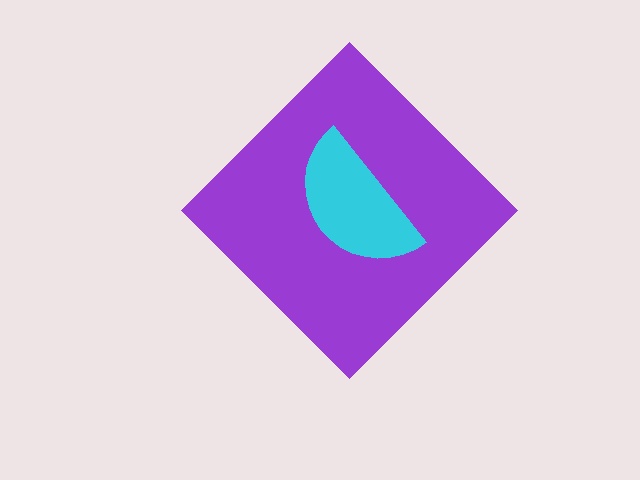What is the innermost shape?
The cyan semicircle.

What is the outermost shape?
The purple diamond.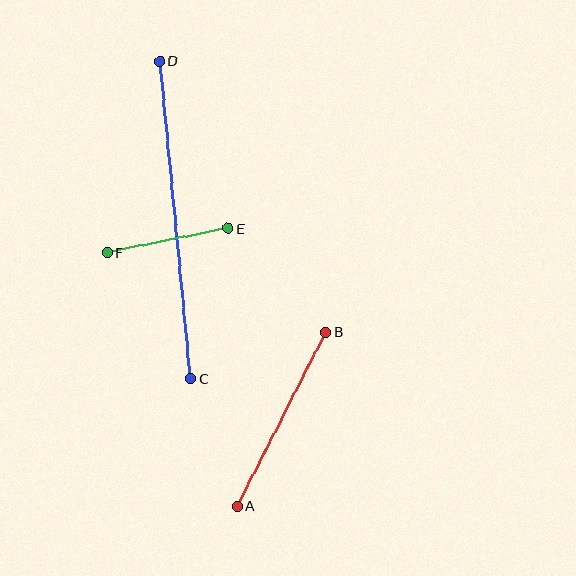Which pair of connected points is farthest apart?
Points C and D are farthest apart.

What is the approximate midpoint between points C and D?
The midpoint is at approximately (175, 220) pixels.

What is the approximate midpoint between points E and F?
The midpoint is at approximately (168, 240) pixels.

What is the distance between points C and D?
The distance is approximately 319 pixels.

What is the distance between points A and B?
The distance is approximately 195 pixels.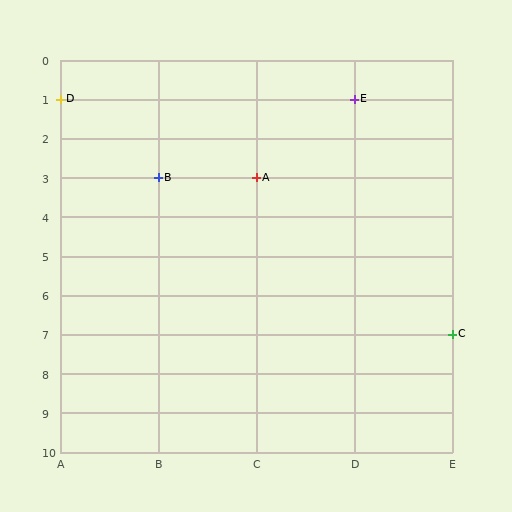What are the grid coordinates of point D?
Point D is at grid coordinates (A, 1).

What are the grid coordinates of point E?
Point E is at grid coordinates (D, 1).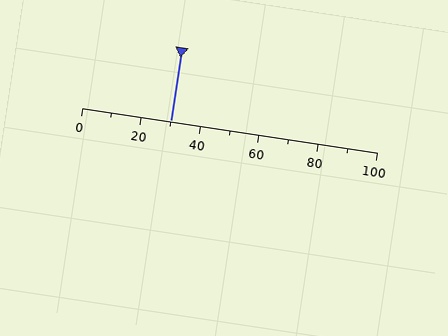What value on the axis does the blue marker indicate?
The marker indicates approximately 30.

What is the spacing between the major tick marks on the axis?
The major ticks are spaced 20 apart.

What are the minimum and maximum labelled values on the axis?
The axis runs from 0 to 100.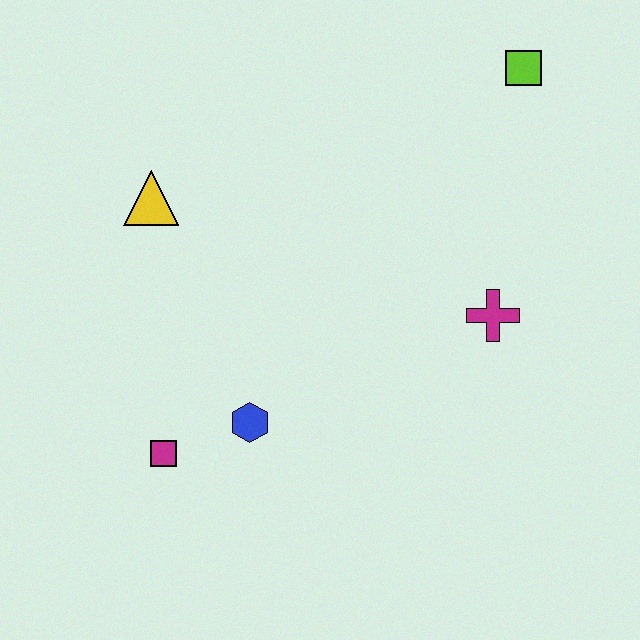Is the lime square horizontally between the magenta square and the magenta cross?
No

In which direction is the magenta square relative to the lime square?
The magenta square is below the lime square.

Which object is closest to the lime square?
The magenta cross is closest to the lime square.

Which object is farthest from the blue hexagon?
The lime square is farthest from the blue hexagon.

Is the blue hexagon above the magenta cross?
No